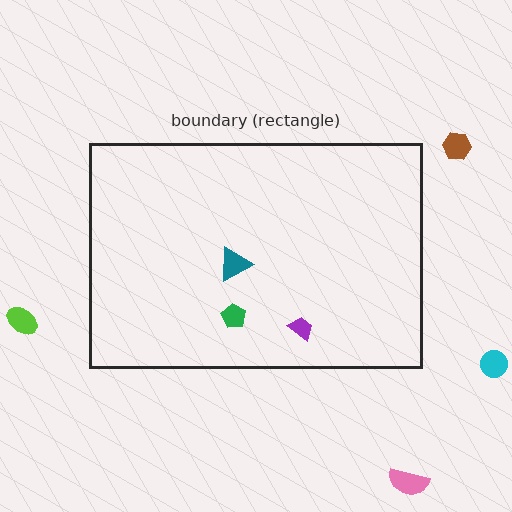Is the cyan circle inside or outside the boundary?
Outside.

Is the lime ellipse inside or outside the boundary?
Outside.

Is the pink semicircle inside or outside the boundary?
Outside.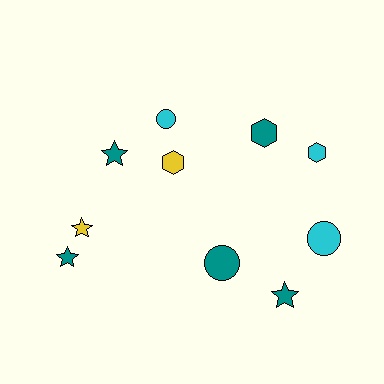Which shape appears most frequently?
Star, with 4 objects.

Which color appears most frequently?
Teal, with 5 objects.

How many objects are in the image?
There are 10 objects.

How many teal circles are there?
There is 1 teal circle.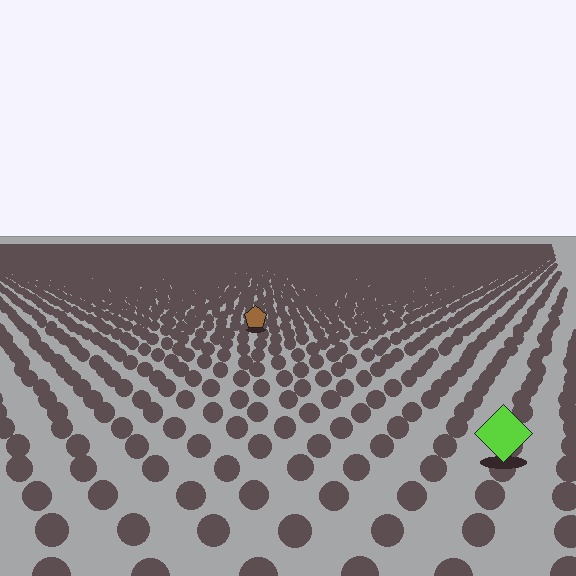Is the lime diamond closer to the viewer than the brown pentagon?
Yes. The lime diamond is closer — you can tell from the texture gradient: the ground texture is coarser near it.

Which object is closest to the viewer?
The lime diamond is closest. The texture marks near it are larger and more spread out.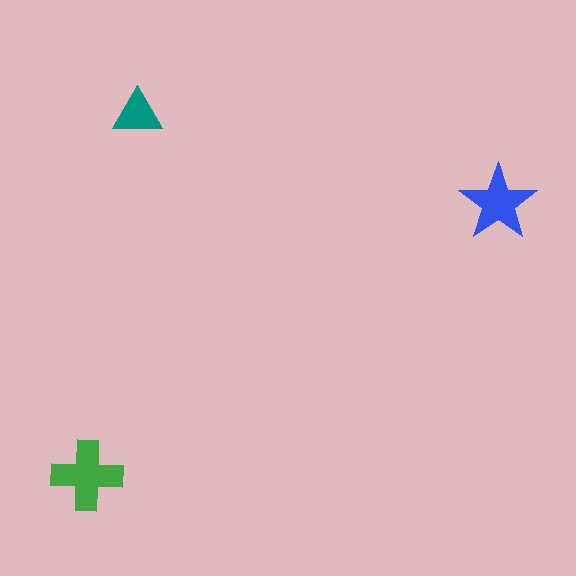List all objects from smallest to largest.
The teal triangle, the blue star, the green cross.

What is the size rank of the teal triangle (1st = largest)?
3rd.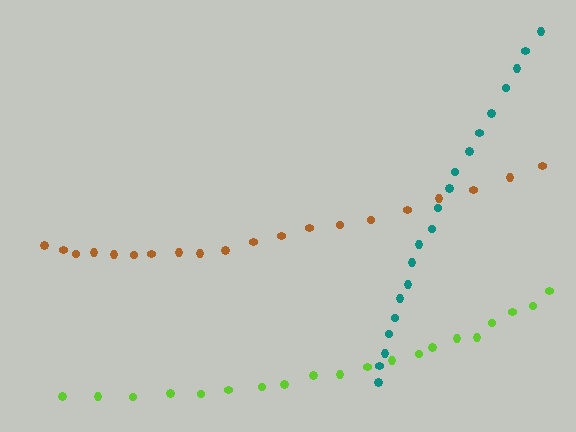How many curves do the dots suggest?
There are 3 distinct paths.